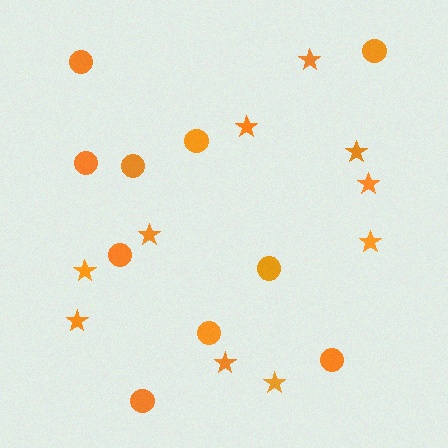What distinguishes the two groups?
There are 2 groups: one group of stars (10) and one group of circles (10).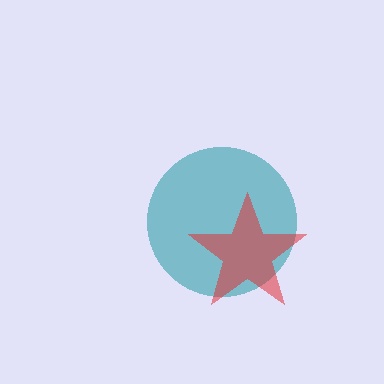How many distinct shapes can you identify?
There are 2 distinct shapes: a teal circle, a red star.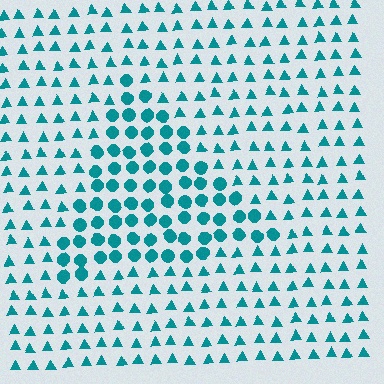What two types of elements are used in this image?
The image uses circles inside the triangle region and triangles outside it.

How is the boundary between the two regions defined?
The boundary is defined by a change in element shape: circles inside vs. triangles outside. All elements share the same color and spacing.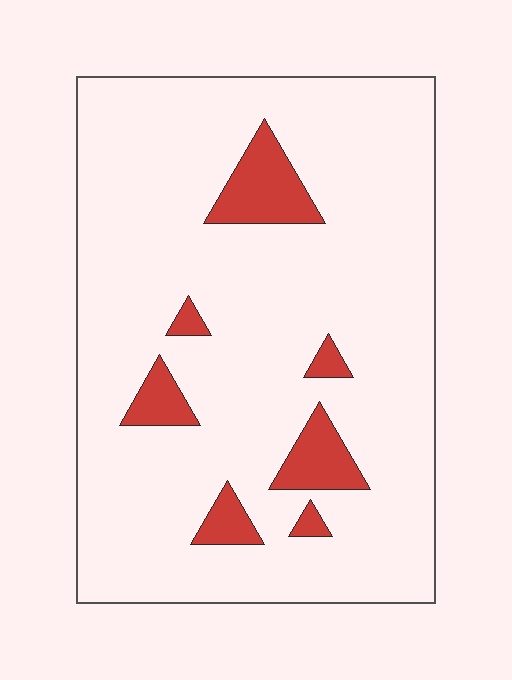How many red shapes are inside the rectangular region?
7.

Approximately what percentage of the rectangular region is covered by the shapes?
Approximately 10%.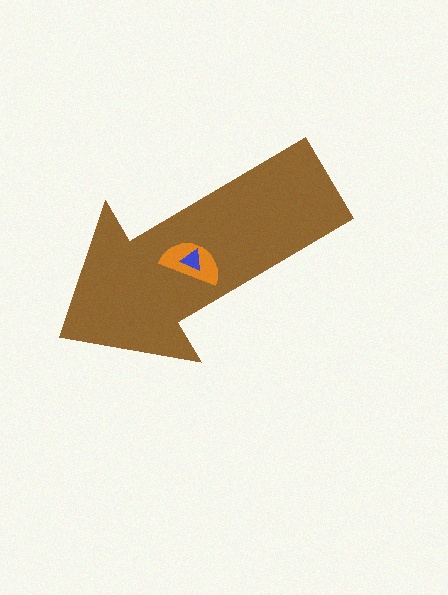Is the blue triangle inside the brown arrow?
Yes.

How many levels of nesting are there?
3.